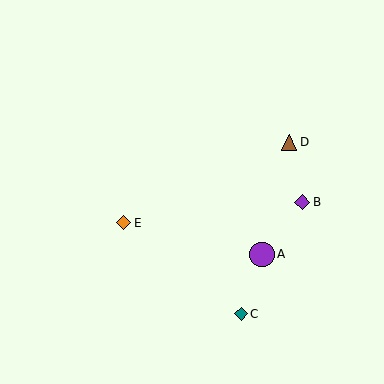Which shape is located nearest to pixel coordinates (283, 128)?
The brown triangle (labeled D) at (289, 142) is nearest to that location.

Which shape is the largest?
The purple circle (labeled A) is the largest.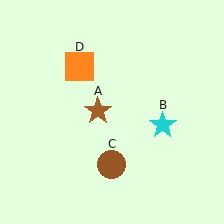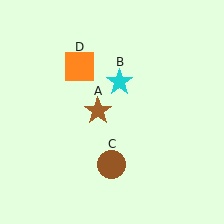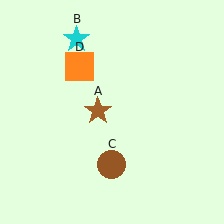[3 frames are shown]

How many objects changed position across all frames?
1 object changed position: cyan star (object B).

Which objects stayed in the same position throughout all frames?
Brown star (object A) and brown circle (object C) and orange square (object D) remained stationary.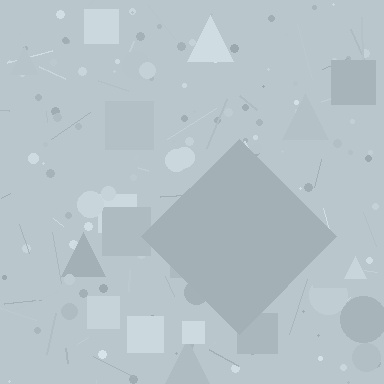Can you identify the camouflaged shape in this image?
The camouflaged shape is a diamond.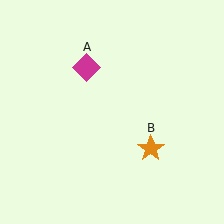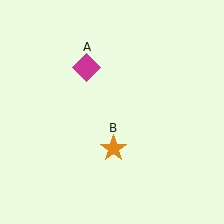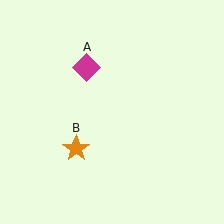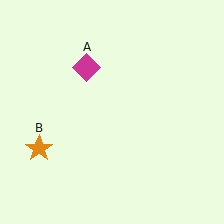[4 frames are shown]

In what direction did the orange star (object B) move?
The orange star (object B) moved left.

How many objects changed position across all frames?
1 object changed position: orange star (object B).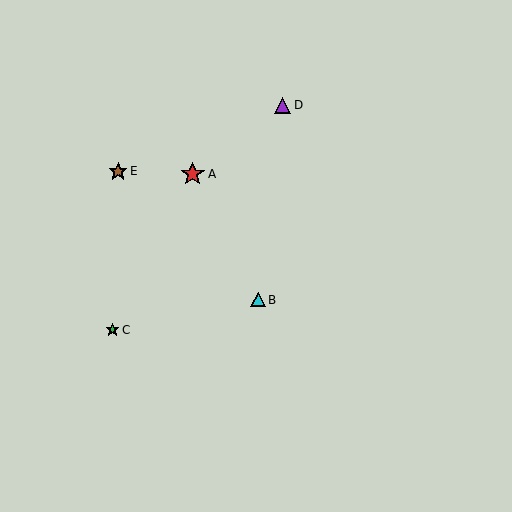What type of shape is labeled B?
Shape B is a cyan triangle.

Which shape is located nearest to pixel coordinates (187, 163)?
The red star (labeled A) at (193, 174) is nearest to that location.